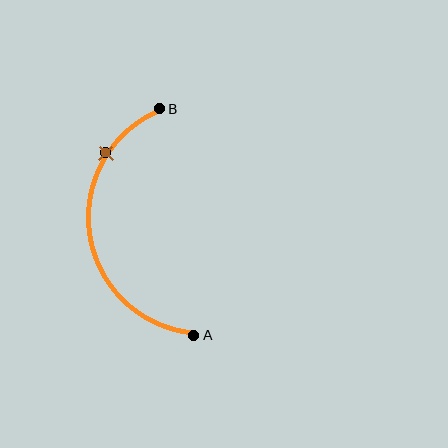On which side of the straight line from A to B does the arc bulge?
The arc bulges to the left of the straight line connecting A and B.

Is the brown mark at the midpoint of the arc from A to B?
No. The brown mark lies on the arc but is closer to endpoint B. The arc midpoint would be at the point on the curve equidistant along the arc from both A and B.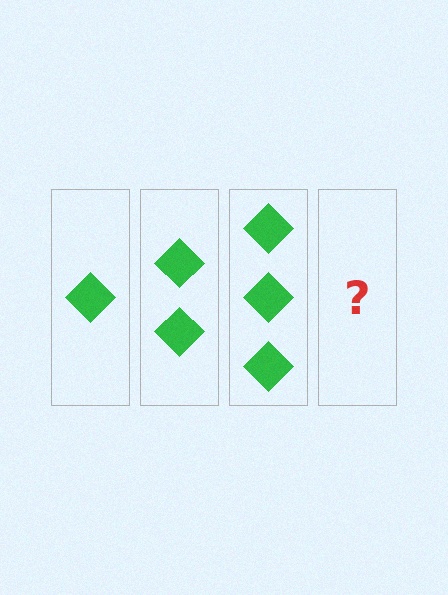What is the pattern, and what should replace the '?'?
The pattern is that each step adds one more diamond. The '?' should be 4 diamonds.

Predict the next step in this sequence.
The next step is 4 diamonds.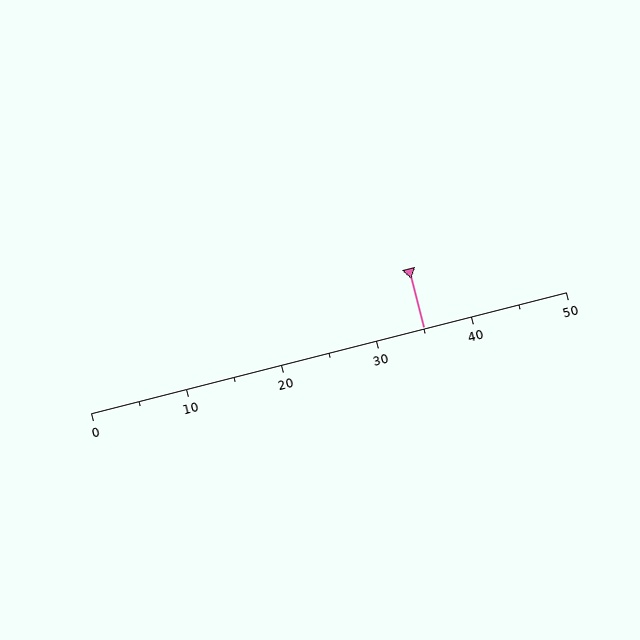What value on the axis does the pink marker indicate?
The marker indicates approximately 35.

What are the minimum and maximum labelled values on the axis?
The axis runs from 0 to 50.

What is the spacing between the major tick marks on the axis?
The major ticks are spaced 10 apart.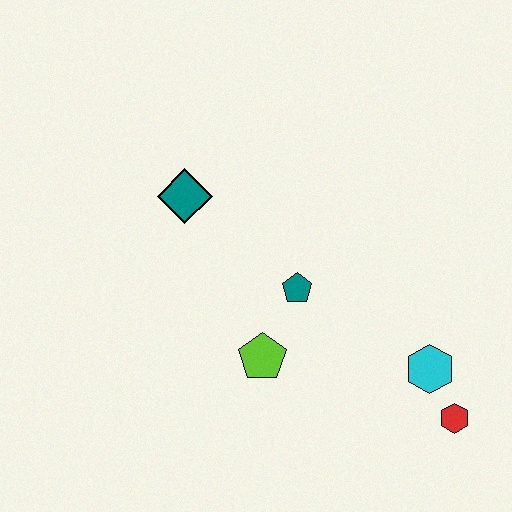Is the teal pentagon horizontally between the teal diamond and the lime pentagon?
No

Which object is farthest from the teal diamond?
The red hexagon is farthest from the teal diamond.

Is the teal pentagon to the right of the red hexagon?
No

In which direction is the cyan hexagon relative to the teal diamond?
The cyan hexagon is to the right of the teal diamond.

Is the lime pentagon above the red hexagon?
Yes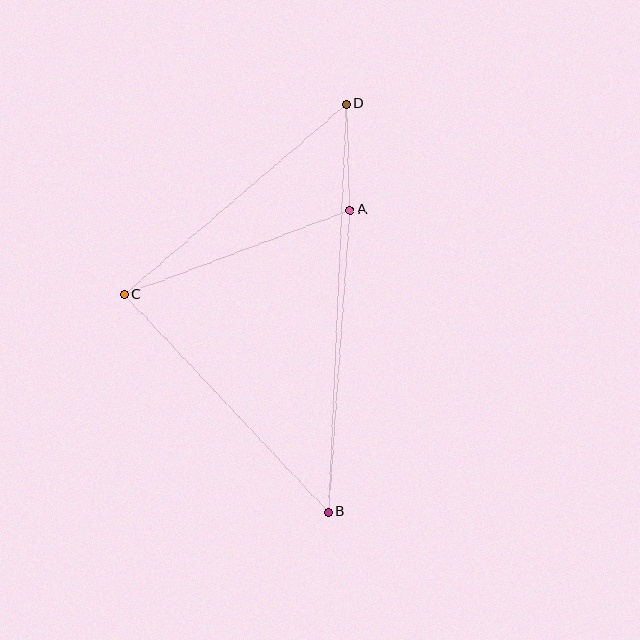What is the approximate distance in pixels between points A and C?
The distance between A and C is approximately 241 pixels.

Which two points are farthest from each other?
Points B and D are farthest from each other.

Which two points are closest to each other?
Points A and D are closest to each other.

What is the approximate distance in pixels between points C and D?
The distance between C and D is approximately 292 pixels.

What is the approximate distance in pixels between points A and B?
The distance between A and B is approximately 303 pixels.